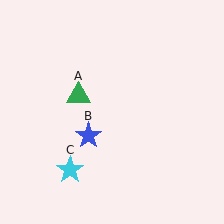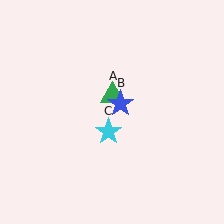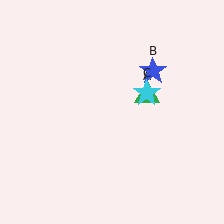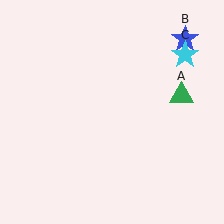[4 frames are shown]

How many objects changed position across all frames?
3 objects changed position: green triangle (object A), blue star (object B), cyan star (object C).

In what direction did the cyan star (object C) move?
The cyan star (object C) moved up and to the right.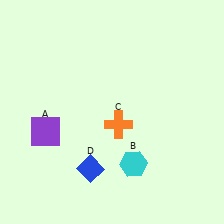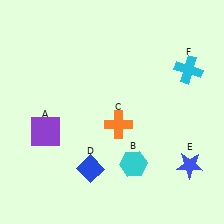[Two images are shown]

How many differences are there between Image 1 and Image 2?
There are 2 differences between the two images.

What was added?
A blue star (E), a cyan cross (F) were added in Image 2.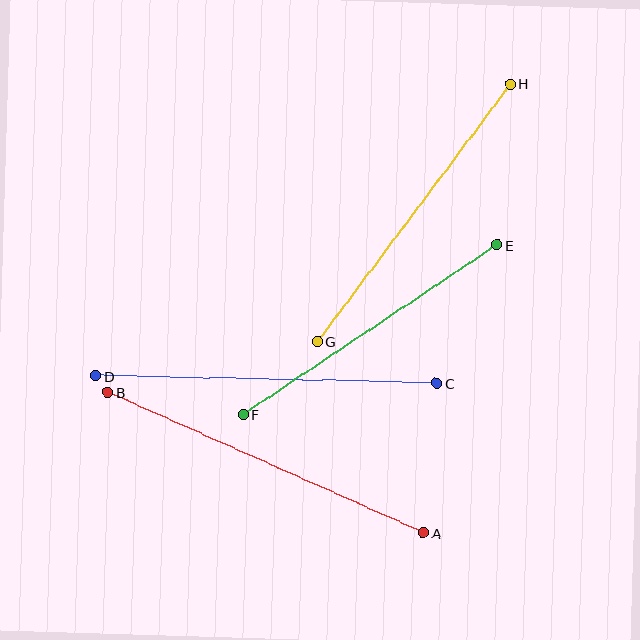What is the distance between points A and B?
The distance is approximately 346 pixels.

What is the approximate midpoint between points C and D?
The midpoint is at approximately (266, 380) pixels.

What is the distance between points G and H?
The distance is approximately 322 pixels.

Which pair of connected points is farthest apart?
Points A and B are farthest apart.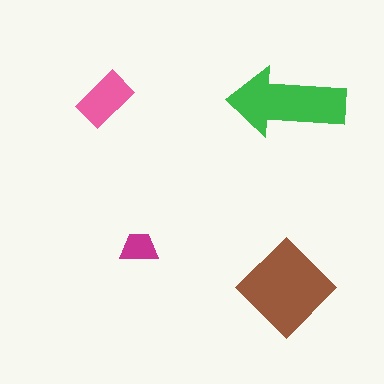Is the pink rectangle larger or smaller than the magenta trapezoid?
Larger.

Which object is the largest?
The brown diamond.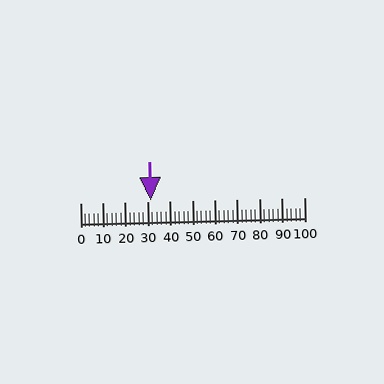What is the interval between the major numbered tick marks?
The major tick marks are spaced 10 units apart.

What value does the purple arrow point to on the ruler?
The purple arrow points to approximately 32.